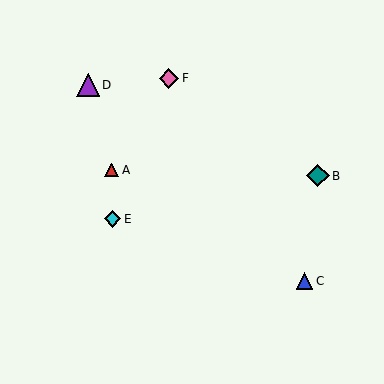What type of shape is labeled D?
Shape D is a purple triangle.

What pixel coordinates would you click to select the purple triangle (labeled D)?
Click at (88, 85) to select the purple triangle D.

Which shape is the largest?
The teal diamond (labeled B) is the largest.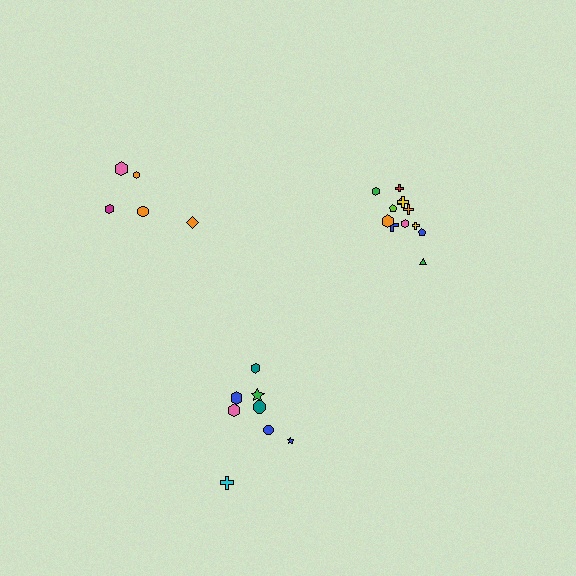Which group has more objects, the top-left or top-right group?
The top-right group.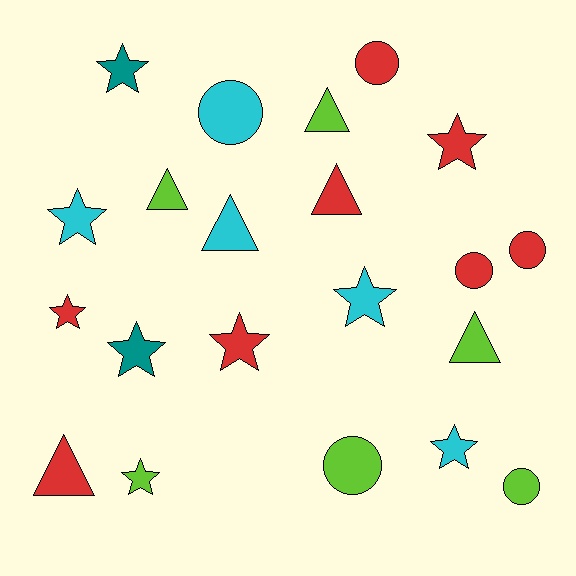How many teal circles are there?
There are no teal circles.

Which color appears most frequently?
Red, with 8 objects.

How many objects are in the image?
There are 21 objects.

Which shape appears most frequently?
Star, with 9 objects.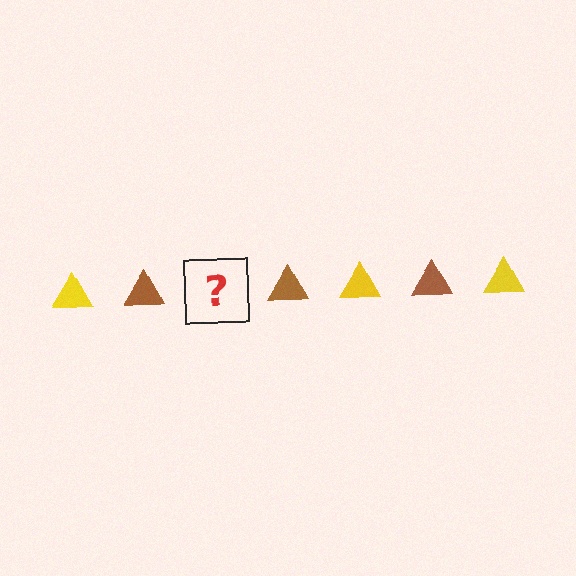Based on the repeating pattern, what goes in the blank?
The blank should be a yellow triangle.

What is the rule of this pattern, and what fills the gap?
The rule is that the pattern cycles through yellow, brown triangles. The gap should be filled with a yellow triangle.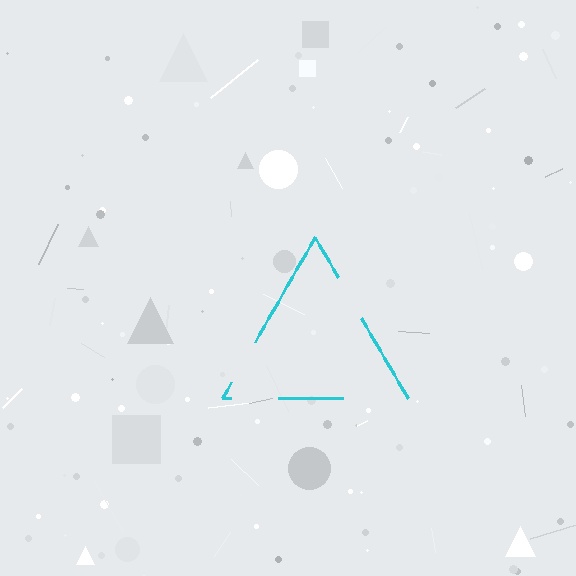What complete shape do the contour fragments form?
The contour fragments form a triangle.